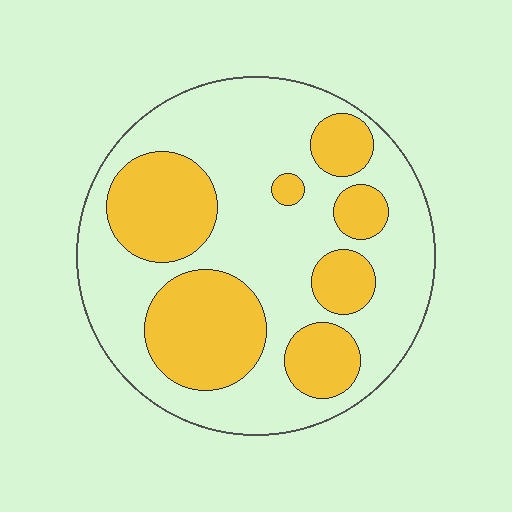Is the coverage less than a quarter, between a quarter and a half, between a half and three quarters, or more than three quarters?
Between a quarter and a half.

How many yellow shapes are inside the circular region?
7.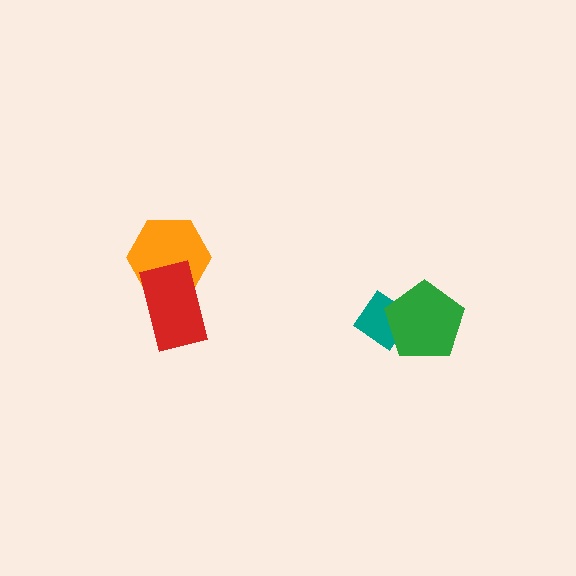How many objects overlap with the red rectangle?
1 object overlaps with the red rectangle.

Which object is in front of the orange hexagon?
The red rectangle is in front of the orange hexagon.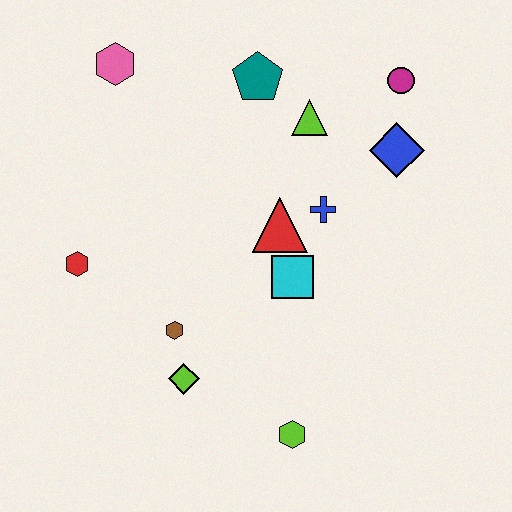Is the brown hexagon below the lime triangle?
Yes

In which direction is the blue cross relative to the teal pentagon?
The blue cross is below the teal pentagon.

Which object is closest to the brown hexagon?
The lime diamond is closest to the brown hexagon.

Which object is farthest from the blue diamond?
The red hexagon is farthest from the blue diamond.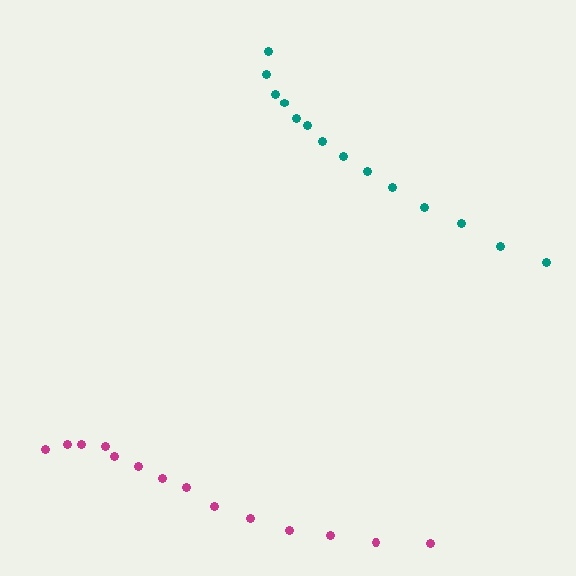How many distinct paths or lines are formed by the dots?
There are 2 distinct paths.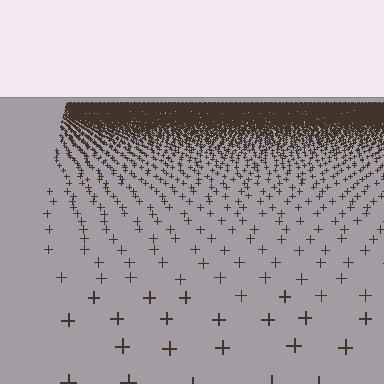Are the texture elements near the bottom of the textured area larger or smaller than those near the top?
Larger. Near the bottom, elements are closer to the viewer and appear at a bigger on-screen size.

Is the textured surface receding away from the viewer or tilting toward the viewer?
The surface is receding away from the viewer. Texture elements get smaller and denser toward the top.